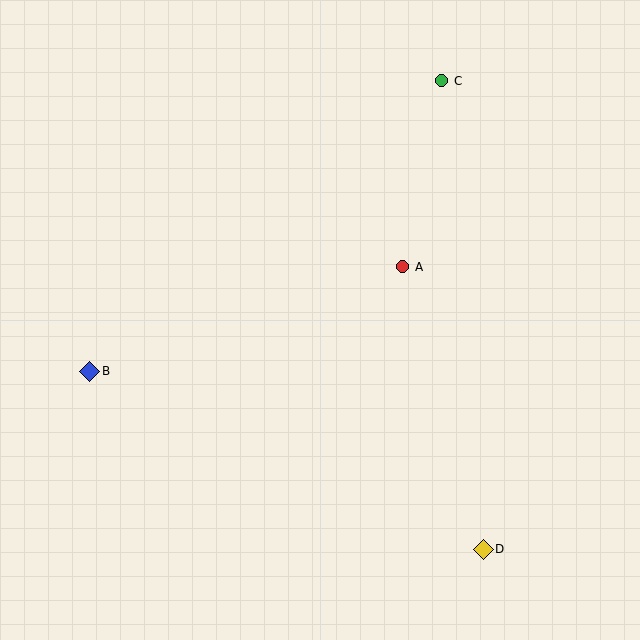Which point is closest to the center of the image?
Point A at (403, 267) is closest to the center.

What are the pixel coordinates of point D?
Point D is at (483, 549).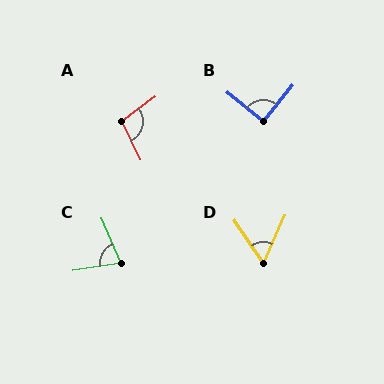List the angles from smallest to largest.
D (58°), C (76°), B (89°), A (101°).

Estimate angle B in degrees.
Approximately 89 degrees.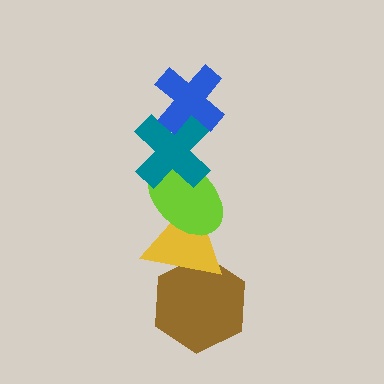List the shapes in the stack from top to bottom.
From top to bottom: the blue cross, the teal cross, the lime ellipse, the yellow triangle, the brown hexagon.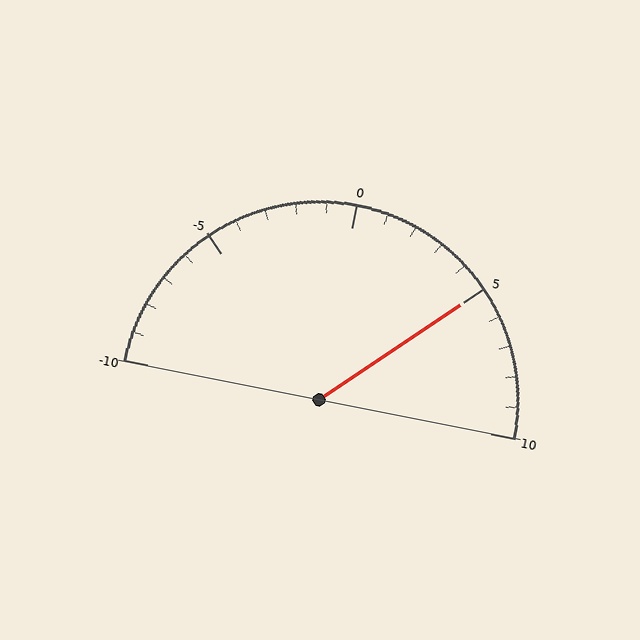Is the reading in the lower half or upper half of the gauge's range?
The reading is in the upper half of the range (-10 to 10).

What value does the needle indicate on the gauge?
The needle indicates approximately 5.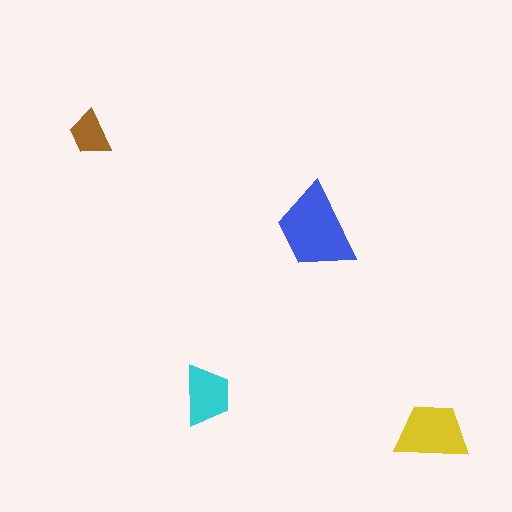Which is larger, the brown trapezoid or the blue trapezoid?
The blue one.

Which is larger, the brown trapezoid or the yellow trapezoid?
The yellow one.